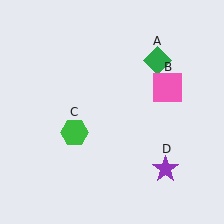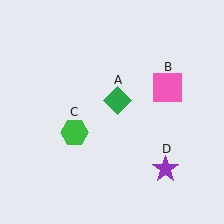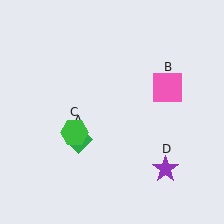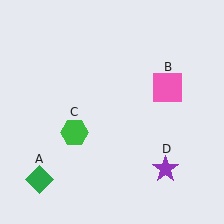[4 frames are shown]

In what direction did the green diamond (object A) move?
The green diamond (object A) moved down and to the left.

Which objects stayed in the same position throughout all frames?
Pink square (object B) and green hexagon (object C) and purple star (object D) remained stationary.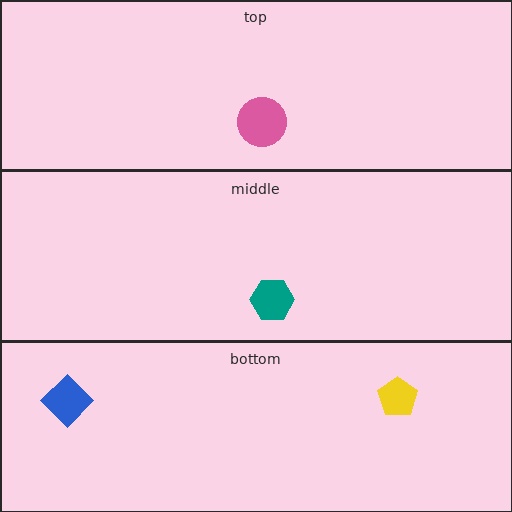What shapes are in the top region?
The pink circle.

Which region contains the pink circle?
The top region.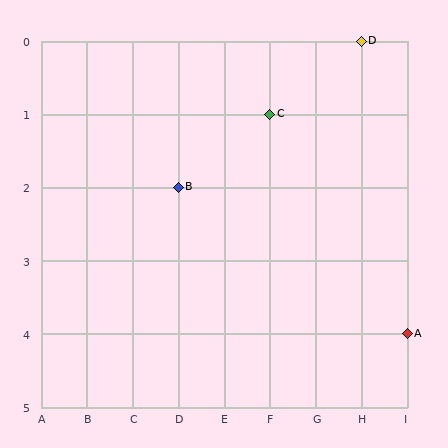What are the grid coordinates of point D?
Point D is at grid coordinates (H, 0).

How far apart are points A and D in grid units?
Points A and D are 1 column and 4 rows apart (about 4.1 grid units diagonally).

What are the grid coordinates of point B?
Point B is at grid coordinates (D, 2).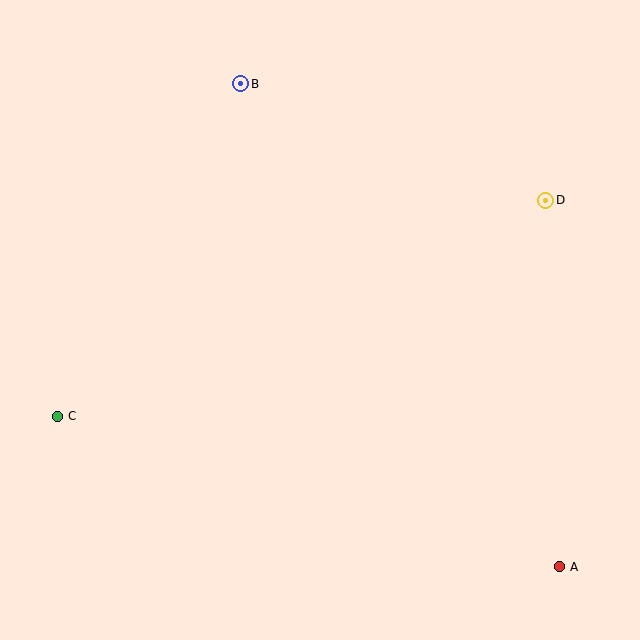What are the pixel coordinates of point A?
Point A is at (559, 567).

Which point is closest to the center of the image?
Point B at (241, 84) is closest to the center.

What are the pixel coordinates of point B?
Point B is at (241, 84).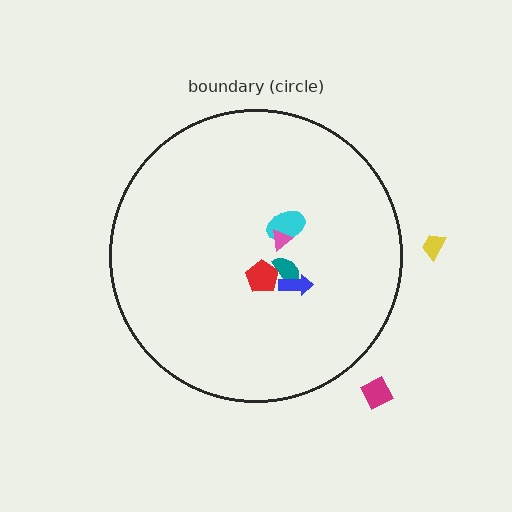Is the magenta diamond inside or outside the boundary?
Outside.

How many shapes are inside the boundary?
5 inside, 2 outside.